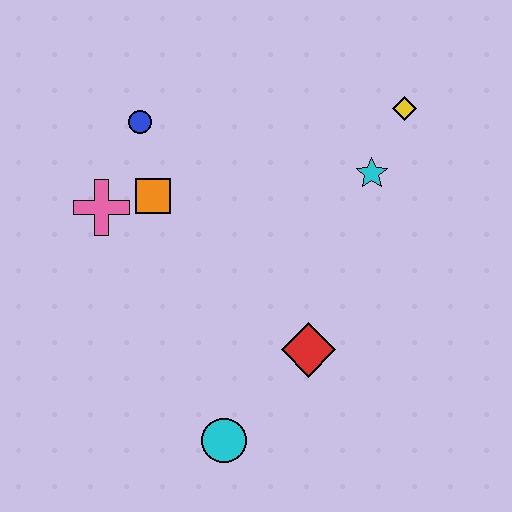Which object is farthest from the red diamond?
The blue circle is farthest from the red diamond.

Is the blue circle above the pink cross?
Yes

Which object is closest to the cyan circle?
The red diamond is closest to the cyan circle.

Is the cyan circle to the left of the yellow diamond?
Yes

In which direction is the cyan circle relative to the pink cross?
The cyan circle is below the pink cross.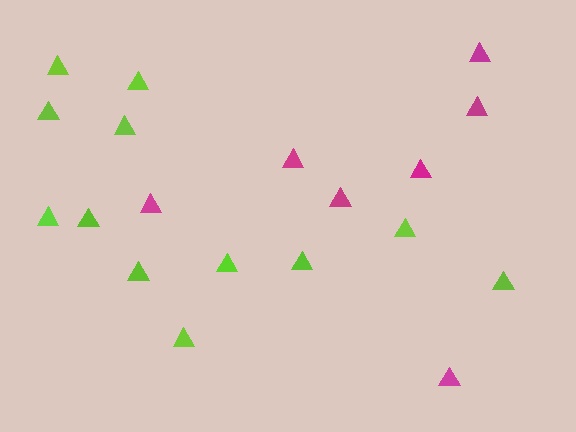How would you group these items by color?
There are 2 groups: one group of magenta triangles (7) and one group of lime triangles (12).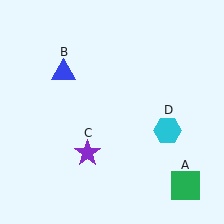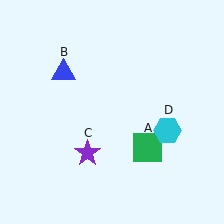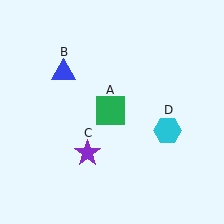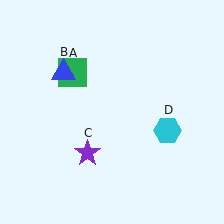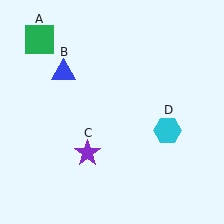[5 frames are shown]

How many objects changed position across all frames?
1 object changed position: green square (object A).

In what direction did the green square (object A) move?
The green square (object A) moved up and to the left.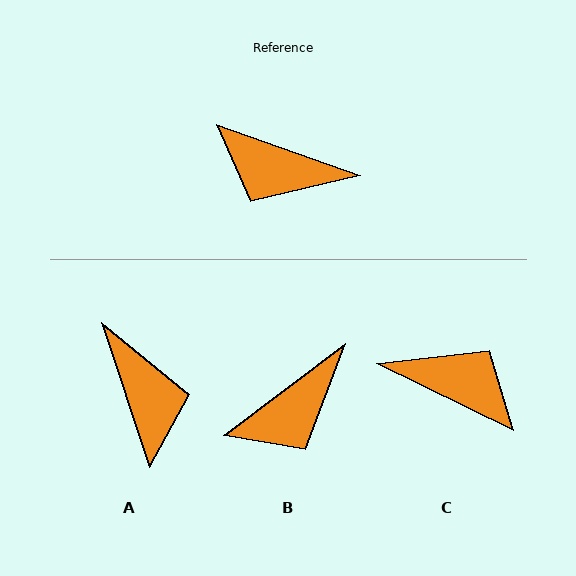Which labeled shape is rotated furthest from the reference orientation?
C, about 174 degrees away.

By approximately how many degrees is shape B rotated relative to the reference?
Approximately 56 degrees counter-clockwise.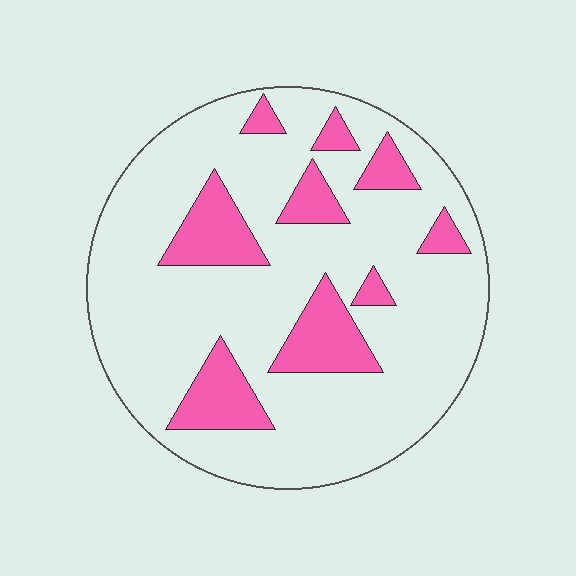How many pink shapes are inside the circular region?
9.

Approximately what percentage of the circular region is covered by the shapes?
Approximately 20%.